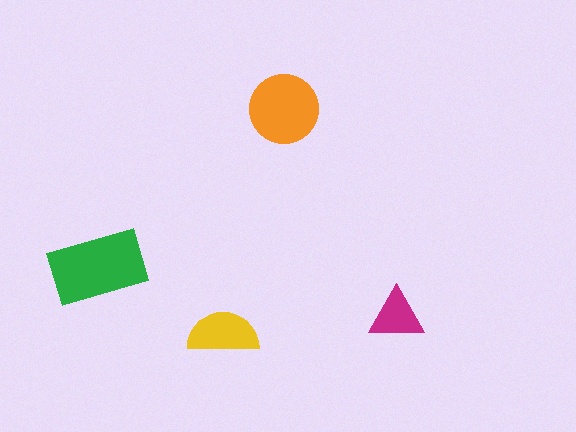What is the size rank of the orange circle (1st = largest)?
2nd.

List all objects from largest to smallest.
The green rectangle, the orange circle, the yellow semicircle, the magenta triangle.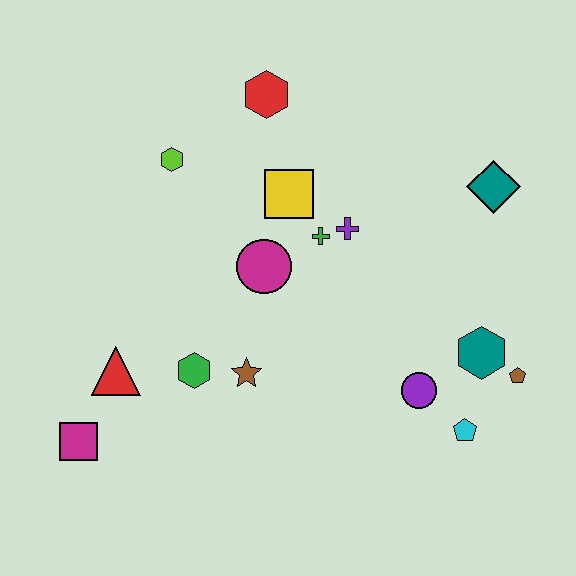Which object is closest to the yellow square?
The green cross is closest to the yellow square.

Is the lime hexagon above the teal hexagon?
Yes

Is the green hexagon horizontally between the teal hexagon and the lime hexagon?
Yes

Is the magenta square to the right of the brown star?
No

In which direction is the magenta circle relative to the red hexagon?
The magenta circle is below the red hexagon.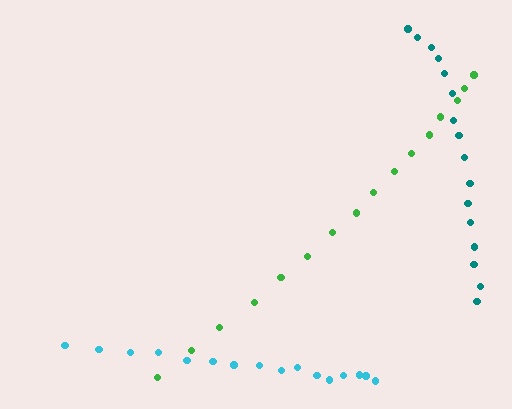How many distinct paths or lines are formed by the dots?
There are 3 distinct paths.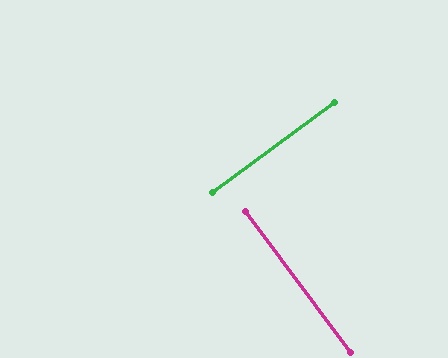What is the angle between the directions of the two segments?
Approximately 90 degrees.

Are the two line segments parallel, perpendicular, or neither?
Perpendicular — they meet at approximately 90°.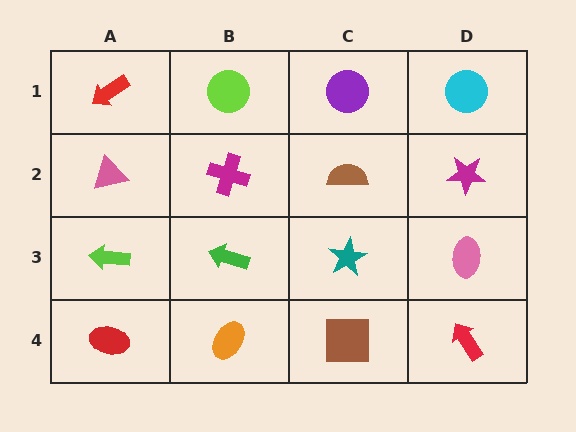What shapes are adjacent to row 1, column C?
A brown semicircle (row 2, column C), a lime circle (row 1, column B), a cyan circle (row 1, column D).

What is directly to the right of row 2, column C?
A magenta star.